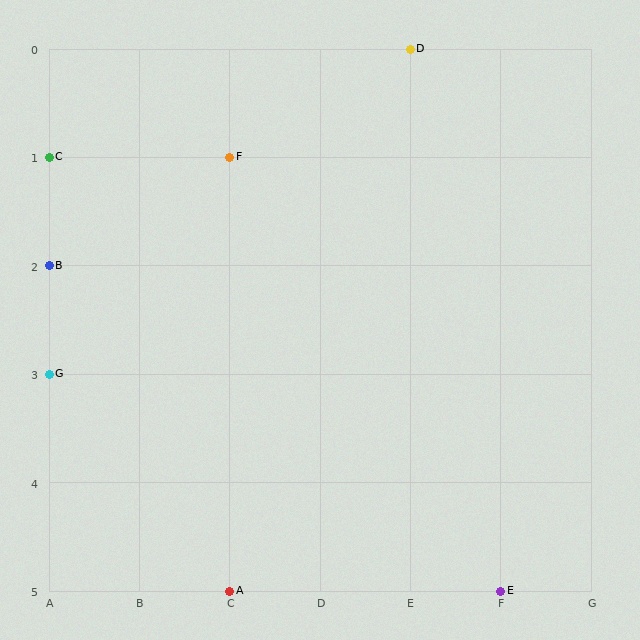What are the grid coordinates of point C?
Point C is at grid coordinates (A, 1).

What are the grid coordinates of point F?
Point F is at grid coordinates (C, 1).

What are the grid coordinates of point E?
Point E is at grid coordinates (F, 5).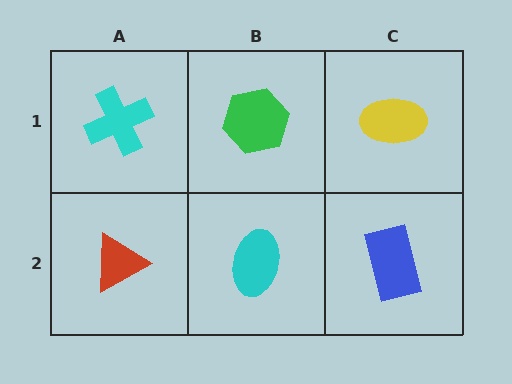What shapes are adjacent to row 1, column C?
A blue rectangle (row 2, column C), a green hexagon (row 1, column B).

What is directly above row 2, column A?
A cyan cross.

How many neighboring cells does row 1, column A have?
2.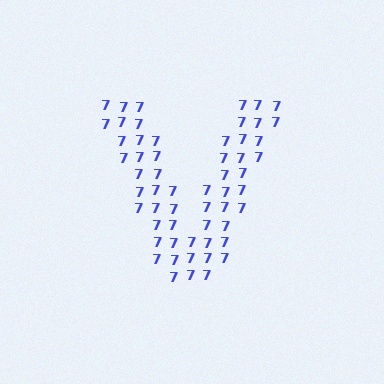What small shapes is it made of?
It is made of small digit 7's.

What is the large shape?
The large shape is the letter V.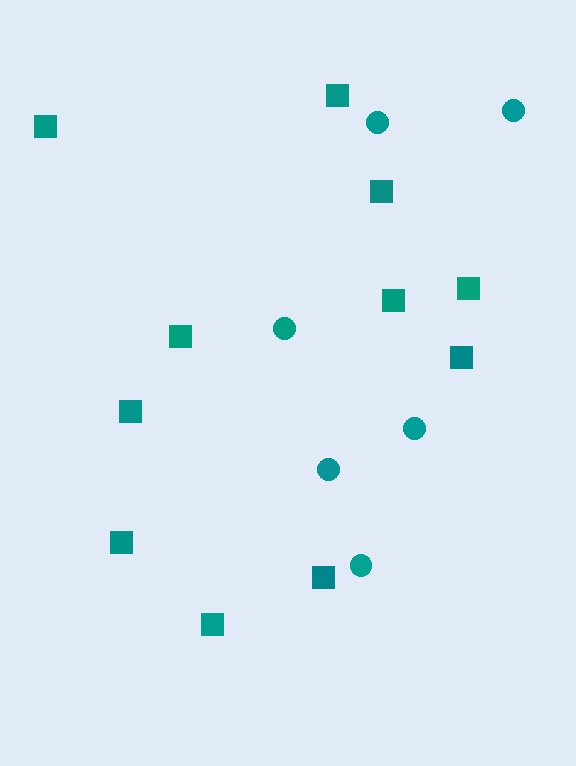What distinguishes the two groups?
There are 2 groups: one group of circles (6) and one group of squares (11).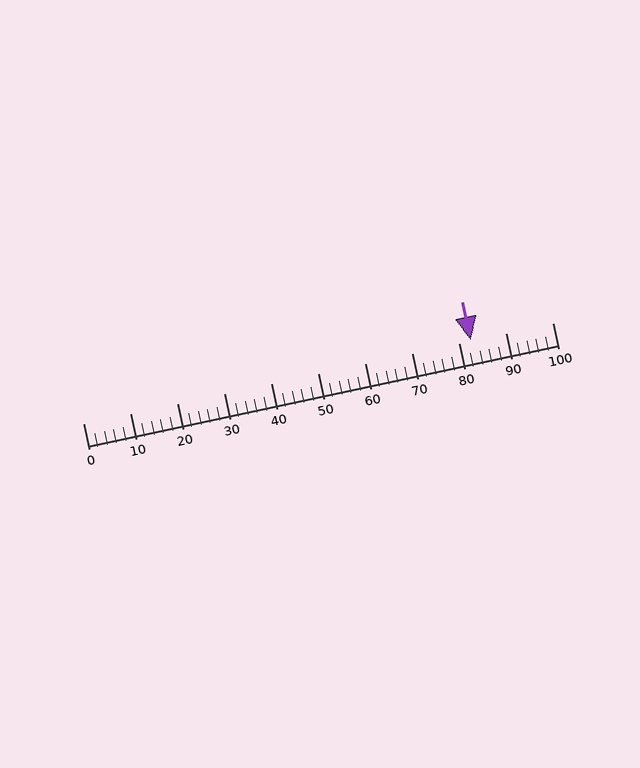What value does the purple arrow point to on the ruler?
The purple arrow points to approximately 82.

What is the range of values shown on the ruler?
The ruler shows values from 0 to 100.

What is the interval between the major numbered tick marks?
The major tick marks are spaced 10 units apart.